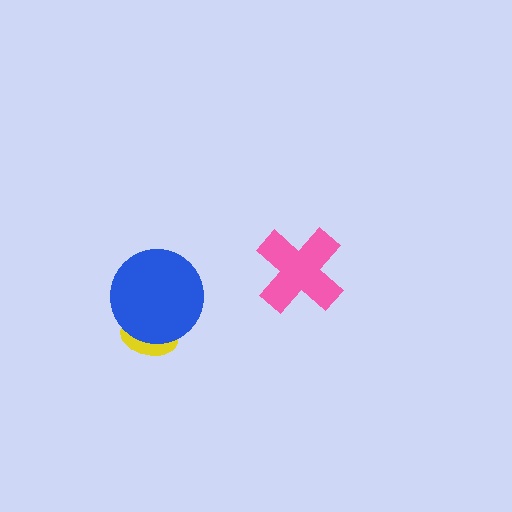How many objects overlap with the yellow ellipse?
1 object overlaps with the yellow ellipse.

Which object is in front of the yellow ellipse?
The blue circle is in front of the yellow ellipse.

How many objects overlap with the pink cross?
0 objects overlap with the pink cross.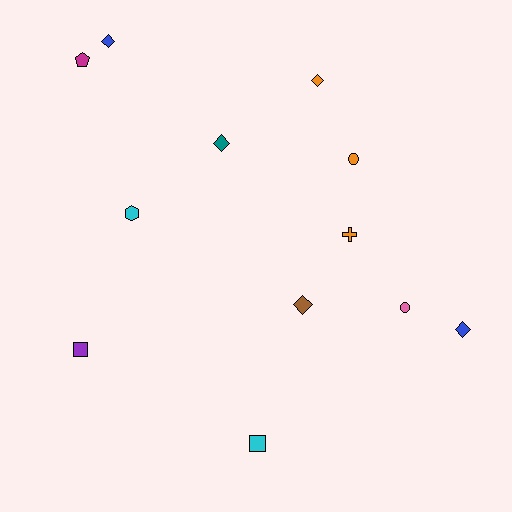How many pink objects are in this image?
There is 1 pink object.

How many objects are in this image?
There are 12 objects.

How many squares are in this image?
There are 2 squares.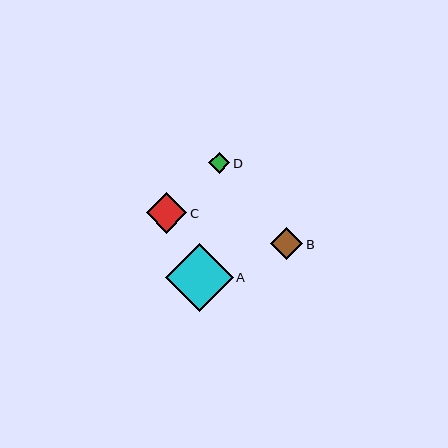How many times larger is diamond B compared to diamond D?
Diamond B is approximately 1.5 times the size of diamond D.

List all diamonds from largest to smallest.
From largest to smallest: A, C, B, D.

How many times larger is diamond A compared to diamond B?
Diamond A is approximately 2.1 times the size of diamond B.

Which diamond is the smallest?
Diamond D is the smallest with a size of approximately 21 pixels.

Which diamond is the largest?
Diamond A is the largest with a size of approximately 68 pixels.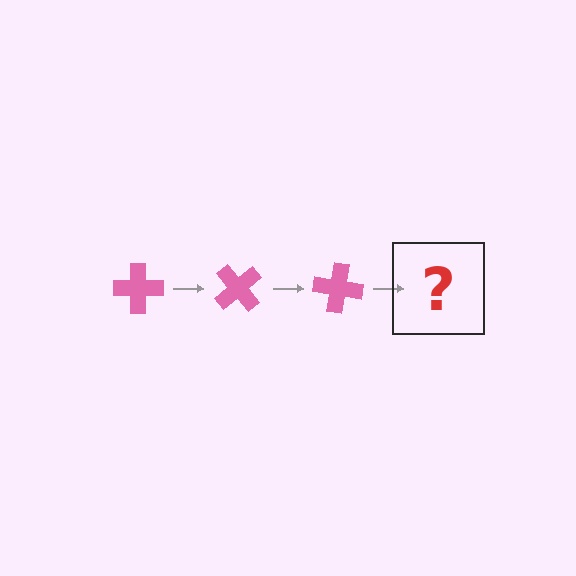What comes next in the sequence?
The next element should be a pink cross rotated 150 degrees.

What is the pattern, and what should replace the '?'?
The pattern is that the cross rotates 50 degrees each step. The '?' should be a pink cross rotated 150 degrees.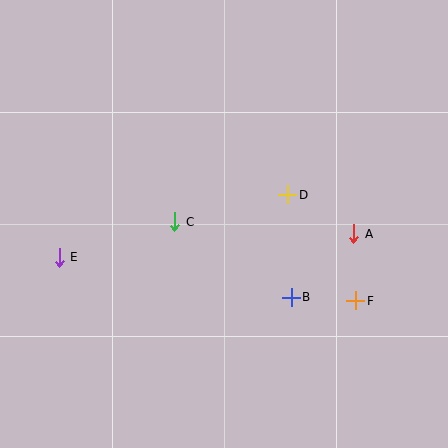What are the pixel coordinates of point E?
Point E is at (59, 257).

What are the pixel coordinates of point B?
Point B is at (291, 297).